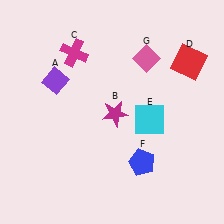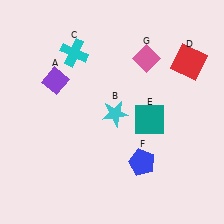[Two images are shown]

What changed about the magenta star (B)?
In Image 1, B is magenta. In Image 2, it changed to cyan.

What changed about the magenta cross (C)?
In Image 1, C is magenta. In Image 2, it changed to cyan.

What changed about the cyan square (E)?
In Image 1, E is cyan. In Image 2, it changed to teal.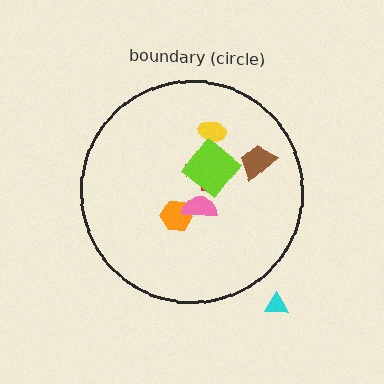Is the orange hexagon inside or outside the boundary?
Inside.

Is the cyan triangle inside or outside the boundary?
Outside.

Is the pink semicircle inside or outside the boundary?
Inside.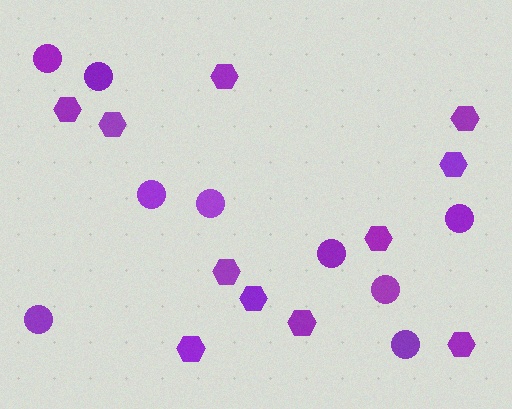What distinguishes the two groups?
There are 2 groups: one group of circles (9) and one group of hexagons (11).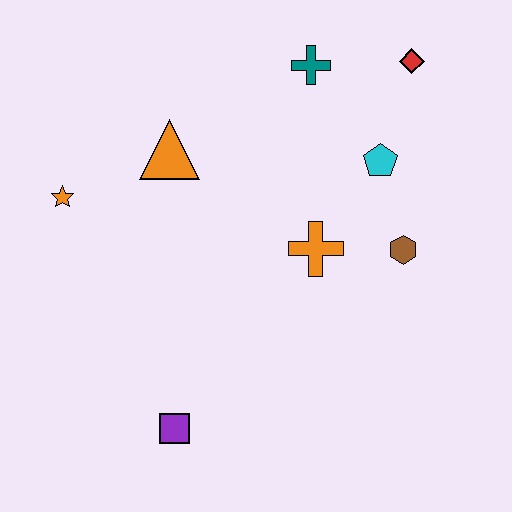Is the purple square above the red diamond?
No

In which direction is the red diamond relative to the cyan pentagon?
The red diamond is above the cyan pentagon.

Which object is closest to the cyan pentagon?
The brown hexagon is closest to the cyan pentagon.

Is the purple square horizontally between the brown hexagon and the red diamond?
No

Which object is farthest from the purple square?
The red diamond is farthest from the purple square.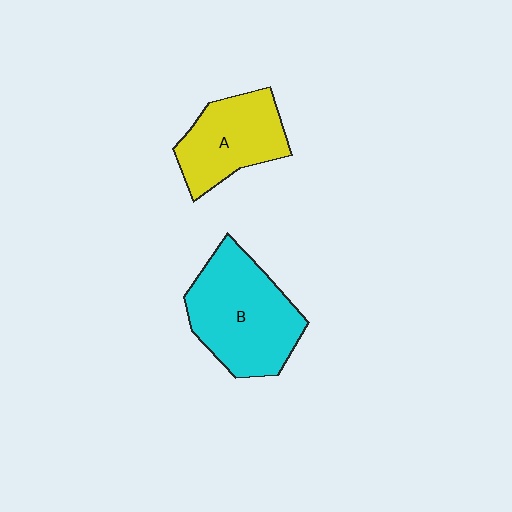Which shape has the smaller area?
Shape A (yellow).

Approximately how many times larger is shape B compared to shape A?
Approximately 1.4 times.